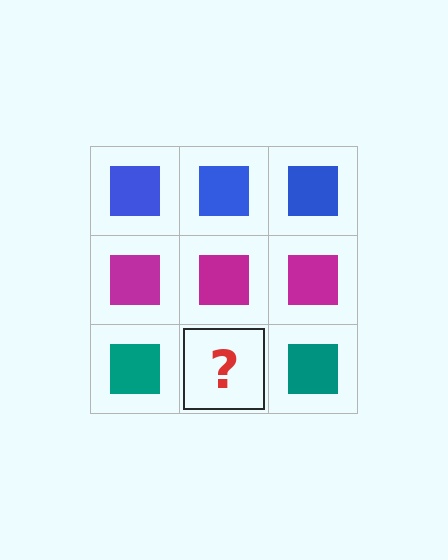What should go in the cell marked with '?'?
The missing cell should contain a teal square.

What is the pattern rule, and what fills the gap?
The rule is that each row has a consistent color. The gap should be filled with a teal square.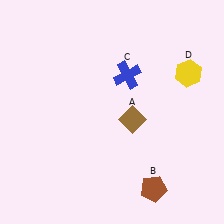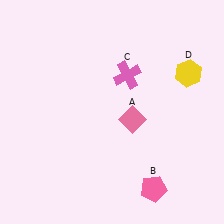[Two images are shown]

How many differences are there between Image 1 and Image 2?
There are 3 differences between the two images.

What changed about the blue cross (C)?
In Image 1, C is blue. In Image 2, it changed to pink.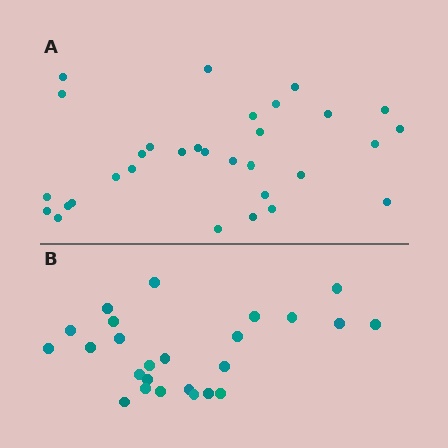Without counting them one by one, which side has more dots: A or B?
Region A (the top region) has more dots.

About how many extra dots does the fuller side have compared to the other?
Region A has about 6 more dots than region B.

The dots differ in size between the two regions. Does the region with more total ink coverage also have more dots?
No. Region B has more total ink coverage because its dots are larger, but region A actually contains more individual dots. Total area can be misleading — the number of items is what matters here.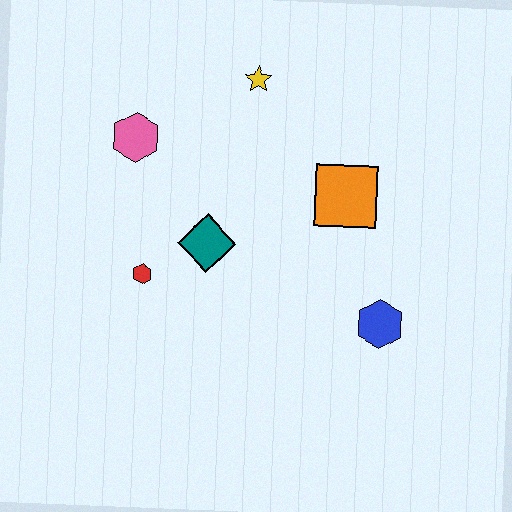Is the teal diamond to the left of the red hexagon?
No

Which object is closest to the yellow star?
The pink hexagon is closest to the yellow star.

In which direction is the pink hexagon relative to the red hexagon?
The pink hexagon is above the red hexagon.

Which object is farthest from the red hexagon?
The blue hexagon is farthest from the red hexagon.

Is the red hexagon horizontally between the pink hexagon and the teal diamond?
Yes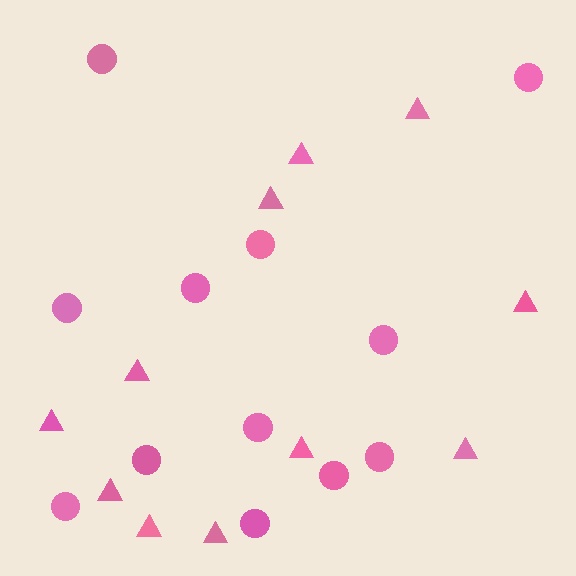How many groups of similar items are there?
There are 2 groups: one group of triangles (11) and one group of circles (12).